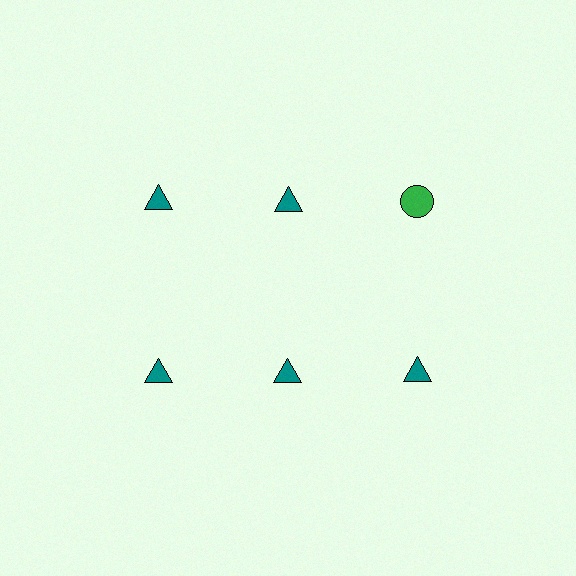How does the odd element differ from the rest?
It differs in both color (green instead of teal) and shape (circle instead of triangle).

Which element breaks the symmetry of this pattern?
The green circle in the top row, center column breaks the symmetry. All other shapes are teal triangles.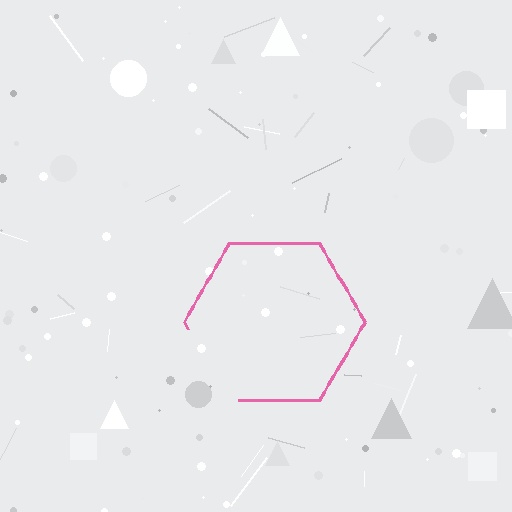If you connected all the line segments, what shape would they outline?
They would outline a hexagon.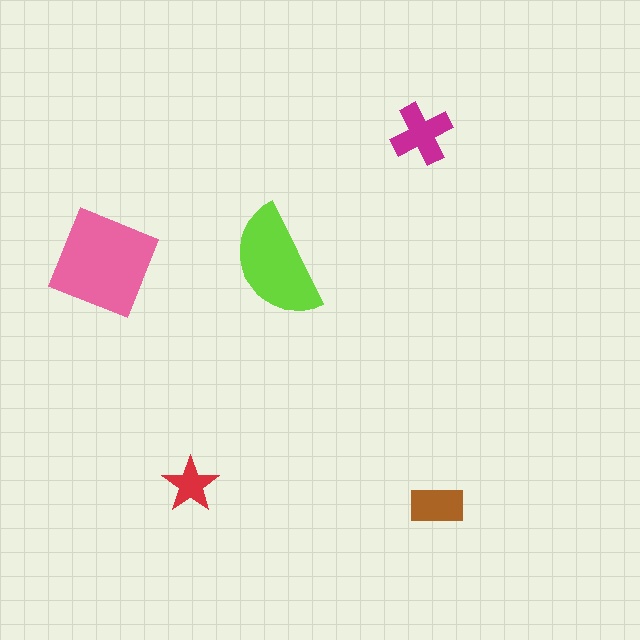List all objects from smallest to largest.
The red star, the brown rectangle, the magenta cross, the lime semicircle, the pink square.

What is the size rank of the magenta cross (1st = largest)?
3rd.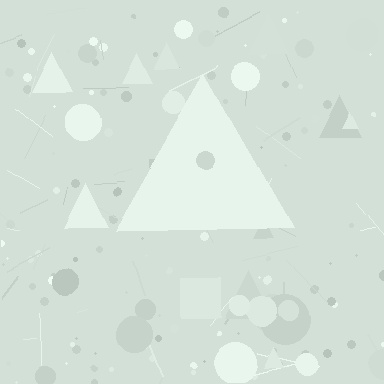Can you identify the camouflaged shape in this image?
The camouflaged shape is a triangle.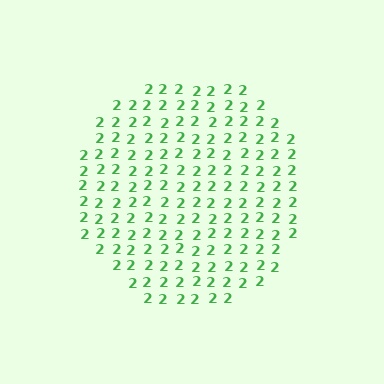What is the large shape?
The large shape is a circle.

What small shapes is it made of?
It is made of small digit 2's.